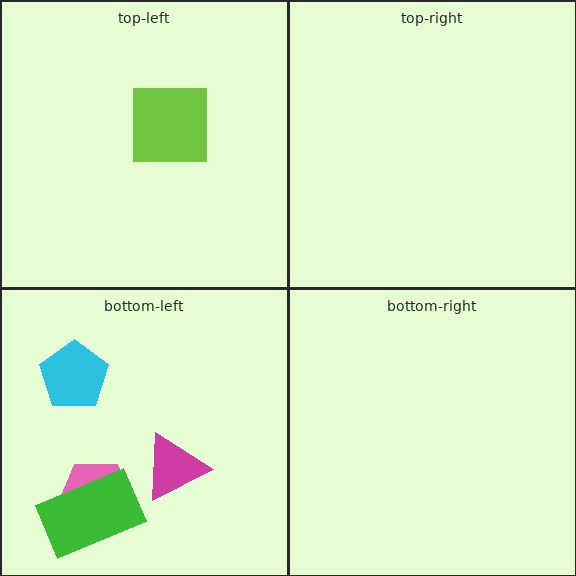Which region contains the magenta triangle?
The bottom-left region.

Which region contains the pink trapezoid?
The bottom-left region.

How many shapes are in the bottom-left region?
4.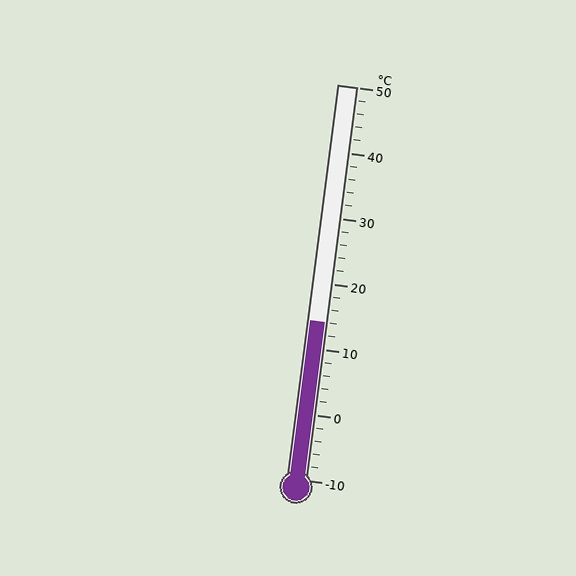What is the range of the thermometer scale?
The thermometer scale ranges from -10°C to 50°C.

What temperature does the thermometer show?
The thermometer shows approximately 14°C.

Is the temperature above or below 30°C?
The temperature is below 30°C.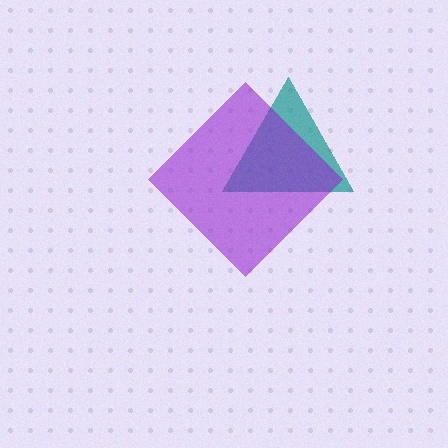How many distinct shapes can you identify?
There are 2 distinct shapes: a teal triangle, a purple diamond.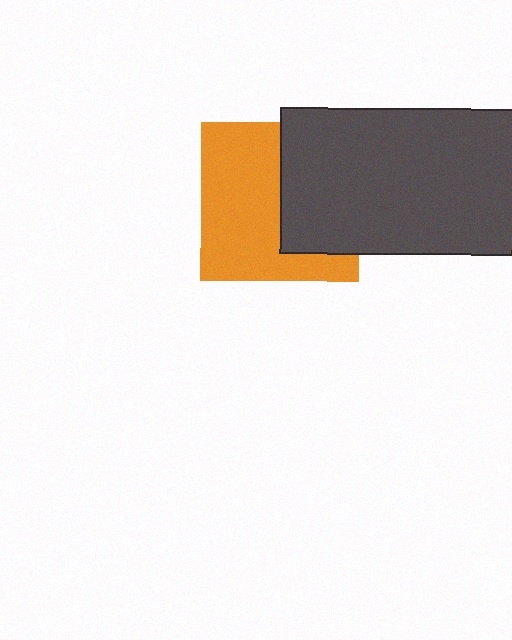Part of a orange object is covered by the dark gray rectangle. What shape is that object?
It is a square.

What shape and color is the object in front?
The object in front is a dark gray rectangle.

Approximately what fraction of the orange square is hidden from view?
Roughly 41% of the orange square is hidden behind the dark gray rectangle.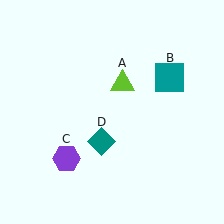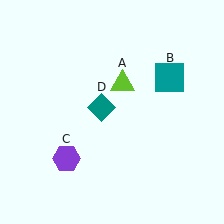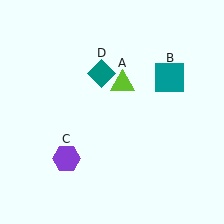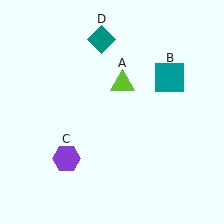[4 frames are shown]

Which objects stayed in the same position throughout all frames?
Lime triangle (object A) and teal square (object B) and purple hexagon (object C) remained stationary.